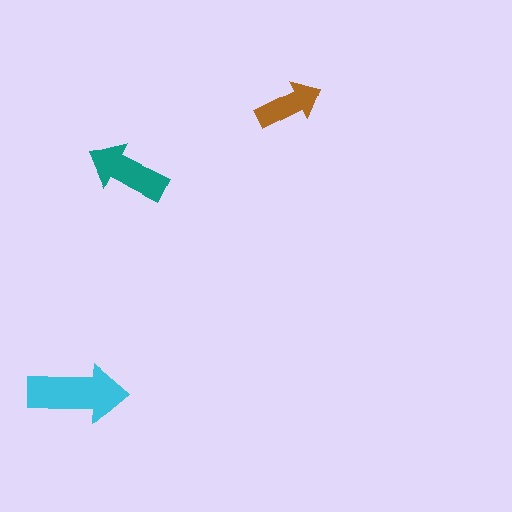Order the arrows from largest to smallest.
the cyan one, the teal one, the brown one.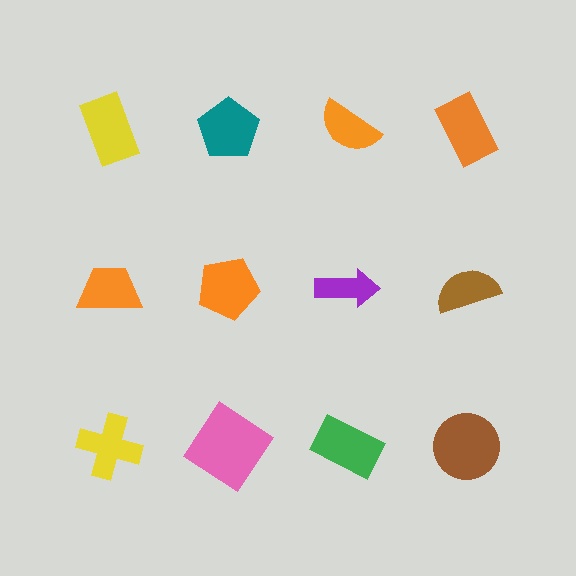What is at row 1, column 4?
An orange rectangle.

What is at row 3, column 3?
A green rectangle.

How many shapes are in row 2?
4 shapes.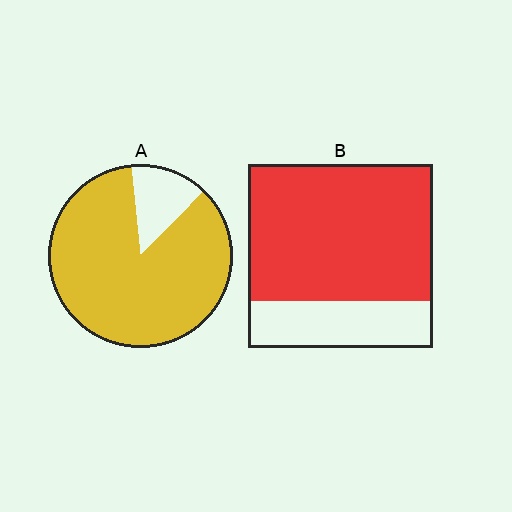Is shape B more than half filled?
Yes.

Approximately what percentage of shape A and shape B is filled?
A is approximately 85% and B is approximately 75%.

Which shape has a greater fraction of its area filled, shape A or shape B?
Shape A.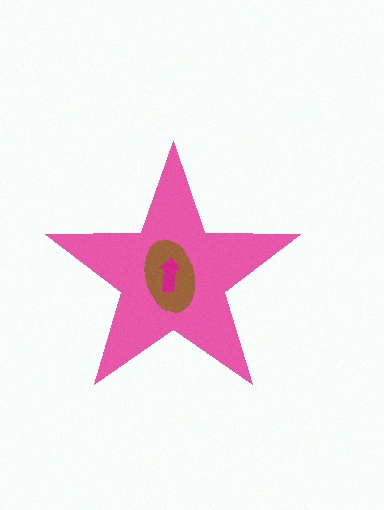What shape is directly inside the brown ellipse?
The magenta arrow.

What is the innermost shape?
The magenta arrow.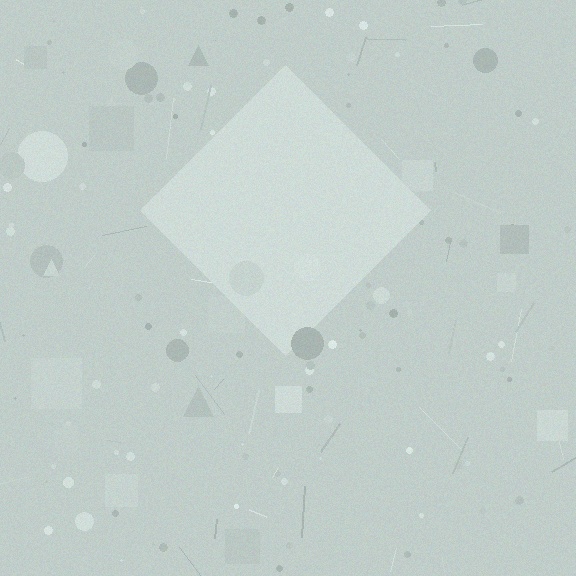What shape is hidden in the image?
A diamond is hidden in the image.